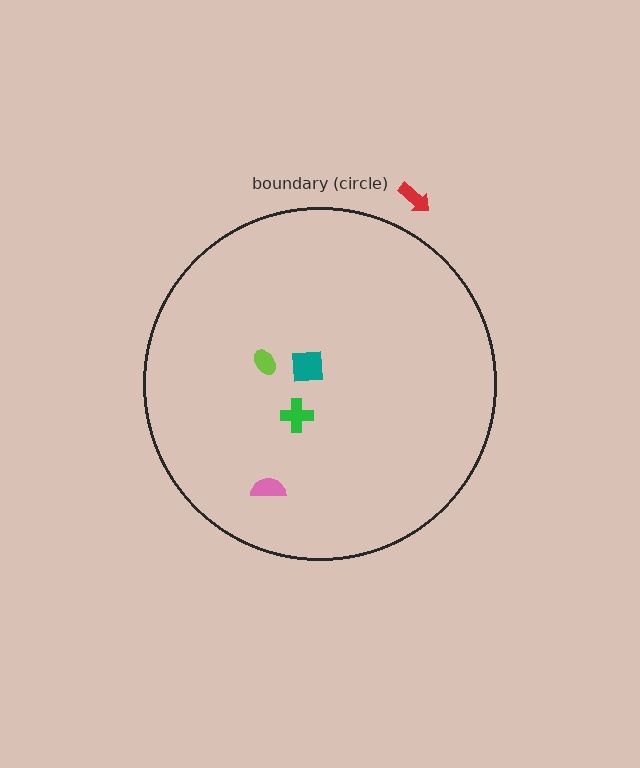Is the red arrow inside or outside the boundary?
Outside.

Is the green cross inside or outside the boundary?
Inside.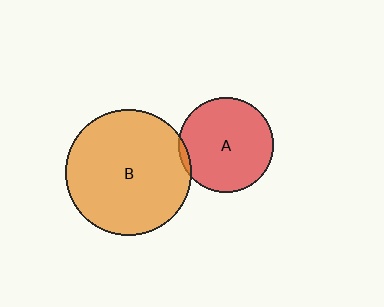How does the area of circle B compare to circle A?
Approximately 1.7 times.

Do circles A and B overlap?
Yes.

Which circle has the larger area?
Circle B (orange).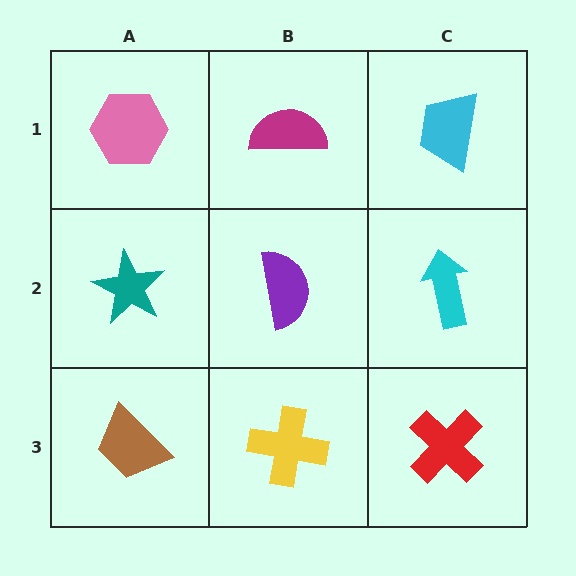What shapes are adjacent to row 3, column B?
A purple semicircle (row 2, column B), a brown trapezoid (row 3, column A), a red cross (row 3, column C).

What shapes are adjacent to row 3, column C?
A cyan arrow (row 2, column C), a yellow cross (row 3, column B).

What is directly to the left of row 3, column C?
A yellow cross.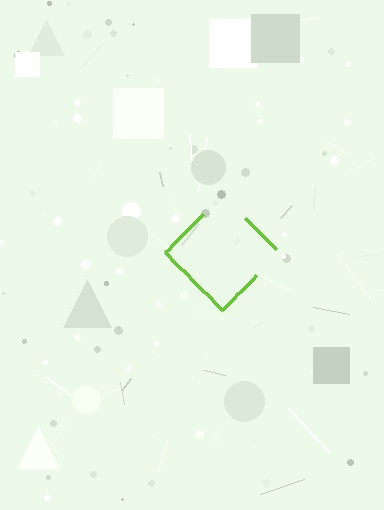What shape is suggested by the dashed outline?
The dashed outline suggests a diamond.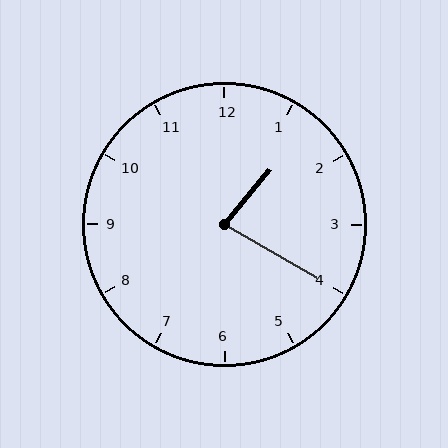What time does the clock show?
1:20.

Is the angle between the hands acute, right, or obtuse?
It is acute.